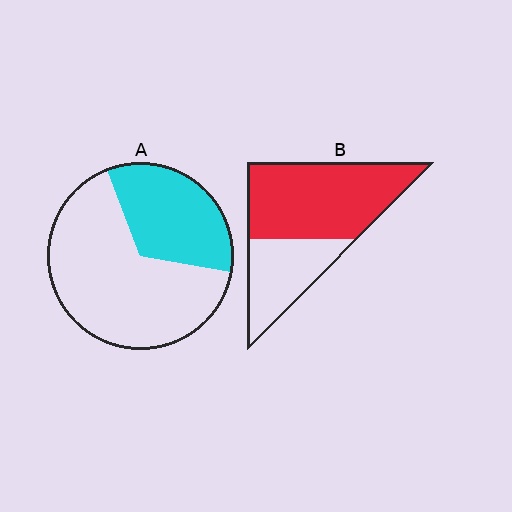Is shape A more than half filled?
No.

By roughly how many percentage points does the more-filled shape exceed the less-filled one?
By roughly 30 percentage points (B over A).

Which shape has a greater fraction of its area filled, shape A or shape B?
Shape B.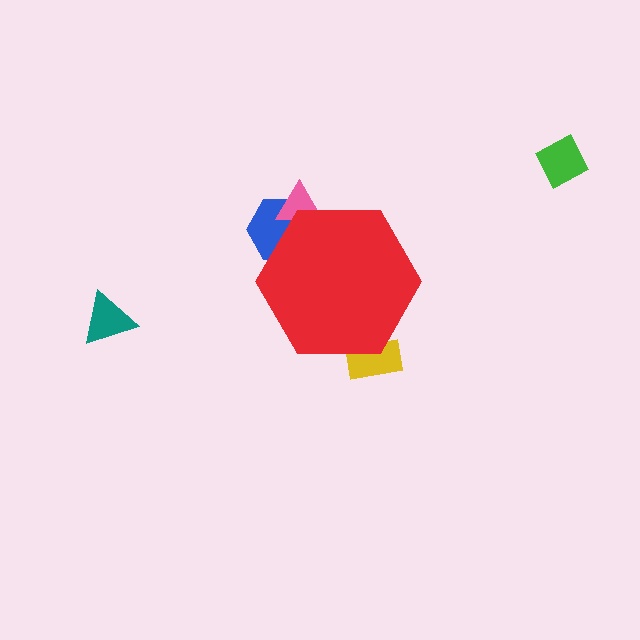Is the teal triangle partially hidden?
No, the teal triangle is fully visible.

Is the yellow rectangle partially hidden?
Yes, the yellow rectangle is partially hidden behind the red hexagon.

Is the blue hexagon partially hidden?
Yes, the blue hexagon is partially hidden behind the red hexagon.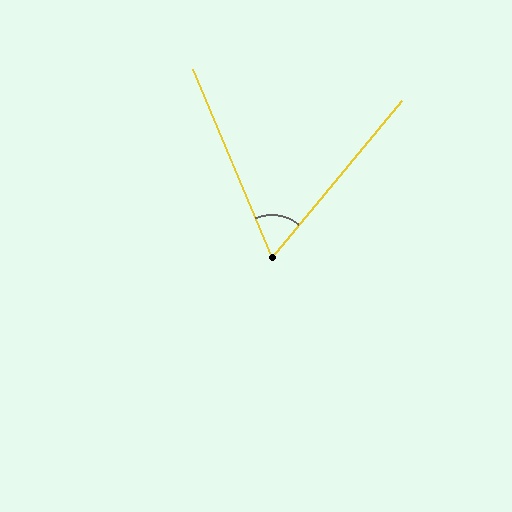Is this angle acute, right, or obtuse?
It is acute.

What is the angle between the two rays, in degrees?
Approximately 62 degrees.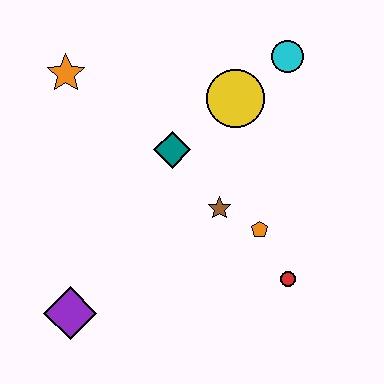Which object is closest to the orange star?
The teal diamond is closest to the orange star.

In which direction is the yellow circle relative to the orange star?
The yellow circle is to the right of the orange star.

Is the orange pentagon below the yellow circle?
Yes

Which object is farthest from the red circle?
The orange star is farthest from the red circle.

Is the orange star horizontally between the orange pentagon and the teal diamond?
No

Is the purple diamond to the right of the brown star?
No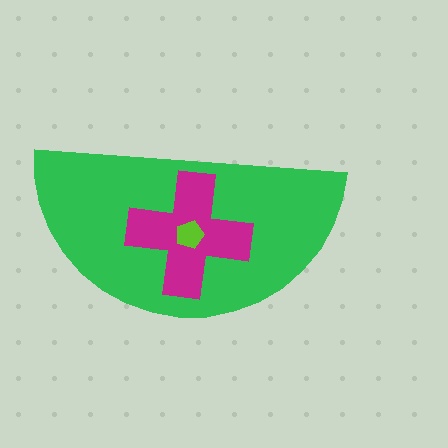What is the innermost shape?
The lime pentagon.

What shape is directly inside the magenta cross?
The lime pentagon.